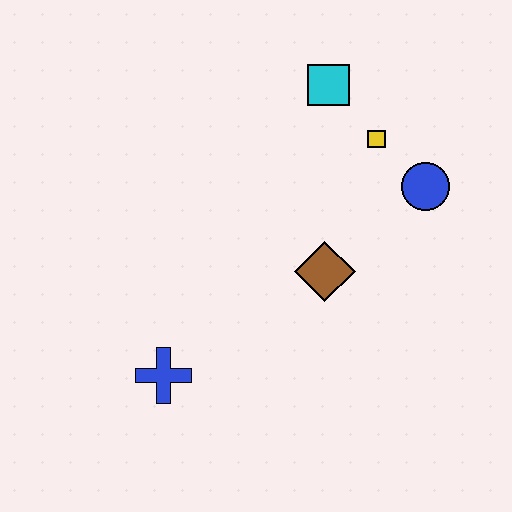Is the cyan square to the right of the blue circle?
No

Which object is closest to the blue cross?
The brown diamond is closest to the blue cross.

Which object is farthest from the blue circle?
The blue cross is farthest from the blue circle.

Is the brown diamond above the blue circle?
No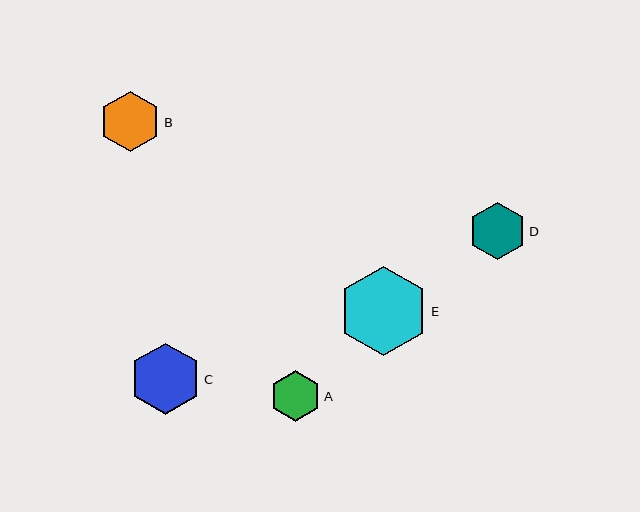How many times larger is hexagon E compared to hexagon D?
Hexagon E is approximately 1.6 times the size of hexagon D.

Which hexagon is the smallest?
Hexagon A is the smallest with a size of approximately 51 pixels.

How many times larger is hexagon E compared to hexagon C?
Hexagon E is approximately 1.3 times the size of hexagon C.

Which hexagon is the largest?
Hexagon E is the largest with a size of approximately 90 pixels.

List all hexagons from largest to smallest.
From largest to smallest: E, C, B, D, A.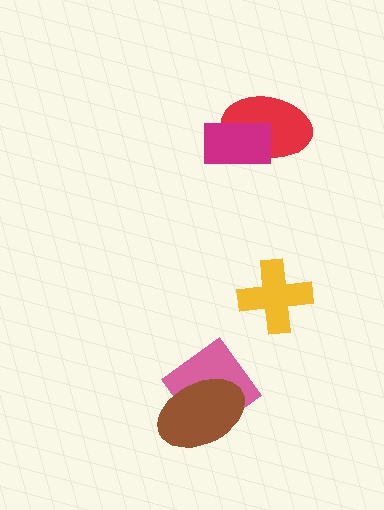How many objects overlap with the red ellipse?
1 object overlaps with the red ellipse.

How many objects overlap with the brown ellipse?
1 object overlaps with the brown ellipse.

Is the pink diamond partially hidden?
Yes, it is partially covered by another shape.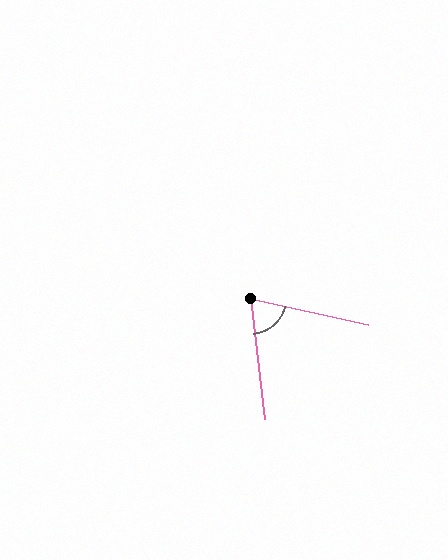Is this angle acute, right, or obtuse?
It is acute.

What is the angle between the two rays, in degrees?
Approximately 71 degrees.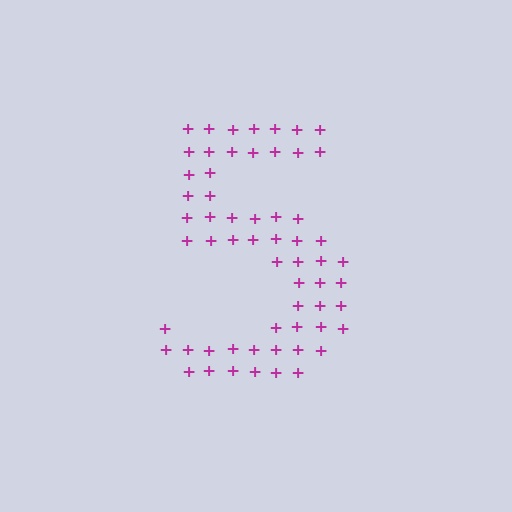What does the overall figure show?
The overall figure shows the digit 5.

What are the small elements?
The small elements are plus signs.